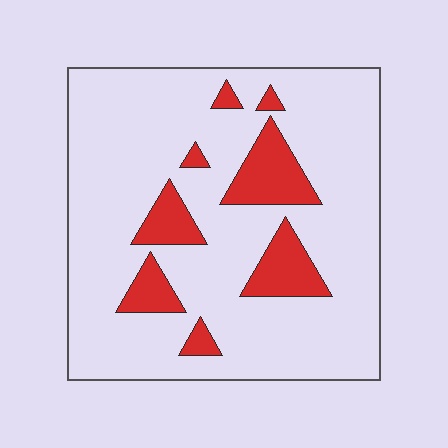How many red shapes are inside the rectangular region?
8.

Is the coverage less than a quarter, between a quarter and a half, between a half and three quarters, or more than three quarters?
Less than a quarter.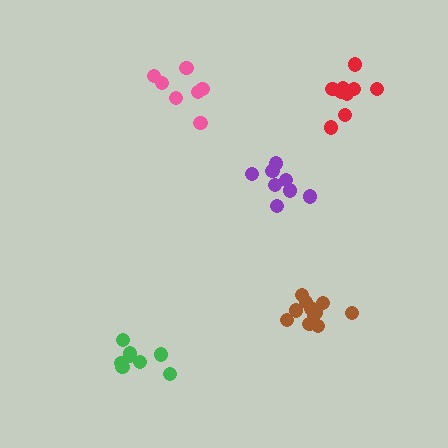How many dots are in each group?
Group 1: 8 dots, Group 2: 11 dots, Group 3: 7 dots, Group 4: 8 dots, Group 5: 9 dots (43 total).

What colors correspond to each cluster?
The clusters are colored: green, brown, pink, purple, red.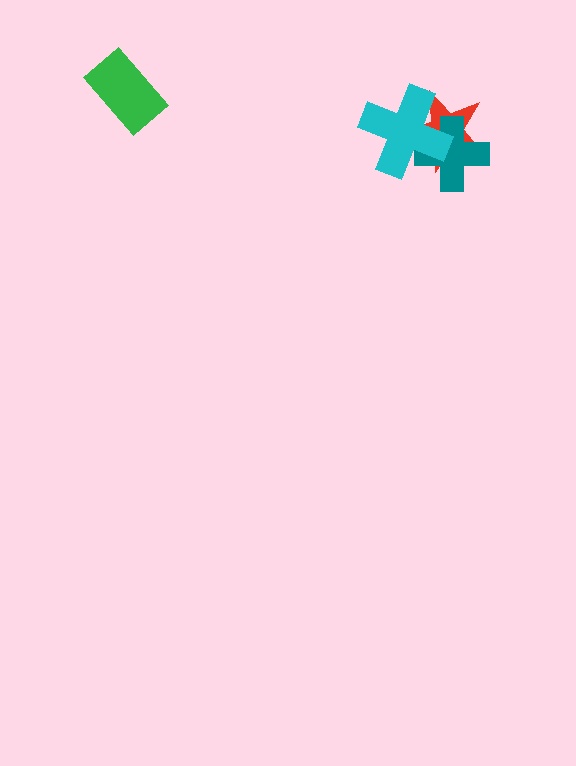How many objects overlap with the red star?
2 objects overlap with the red star.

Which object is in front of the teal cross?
The cyan cross is in front of the teal cross.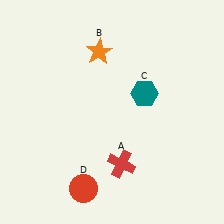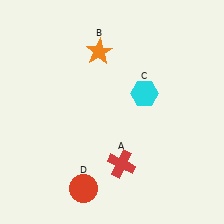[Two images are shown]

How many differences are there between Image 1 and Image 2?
There is 1 difference between the two images.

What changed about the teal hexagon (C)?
In Image 1, C is teal. In Image 2, it changed to cyan.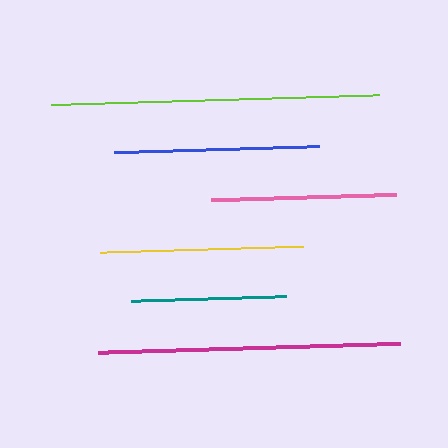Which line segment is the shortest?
The teal line is the shortest at approximately 155 pixels.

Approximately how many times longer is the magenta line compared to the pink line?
The magenta line is approximately 1.6 times the length of the pink line.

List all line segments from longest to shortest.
From longest to shortest: lime, magenta, blue, yellow, pink, teal.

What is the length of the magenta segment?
The magenta segment is approximately 302 pixels long.